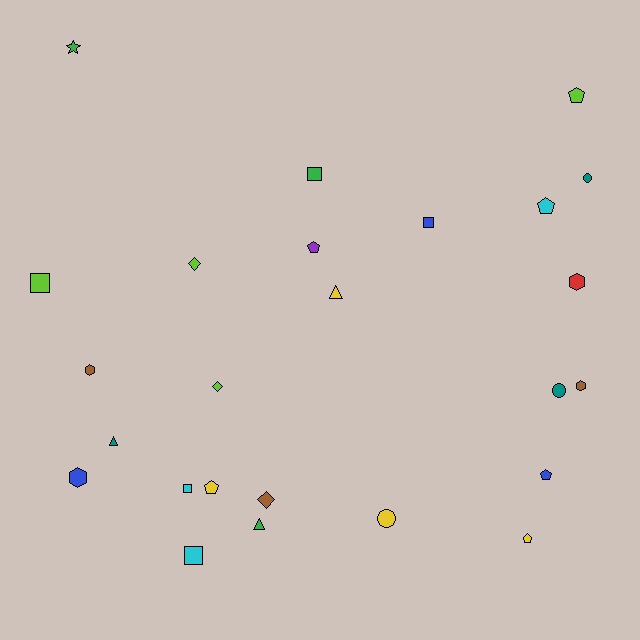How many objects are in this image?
There are 25 objects.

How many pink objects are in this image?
There are no pink objects.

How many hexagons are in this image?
There are 4 hexagons.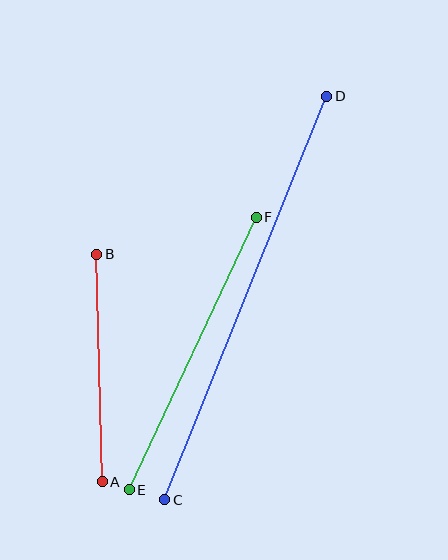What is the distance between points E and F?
The distance is approximately 301 pixels.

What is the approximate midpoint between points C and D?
The midpoint is at approximately (246, 298) pixels.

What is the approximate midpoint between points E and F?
The midpoint is at approximately (193, 353) pixels.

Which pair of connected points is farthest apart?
Points C and D are farthest apart.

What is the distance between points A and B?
The distance is approximately 228 pixels.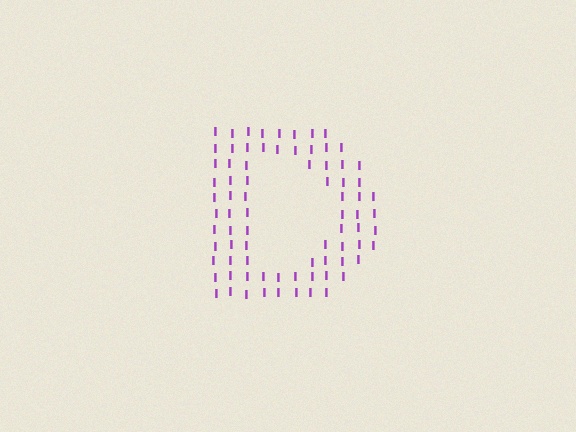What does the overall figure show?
The overall figure shows the letter D.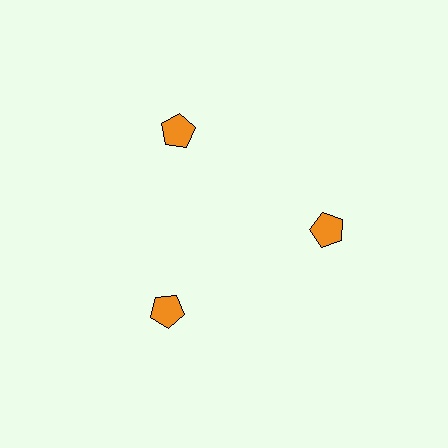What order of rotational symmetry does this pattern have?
This pattern has 3-fold rotational symmetry.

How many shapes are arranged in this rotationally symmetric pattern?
There are 3 shapes, arranged in 3 groups of 1.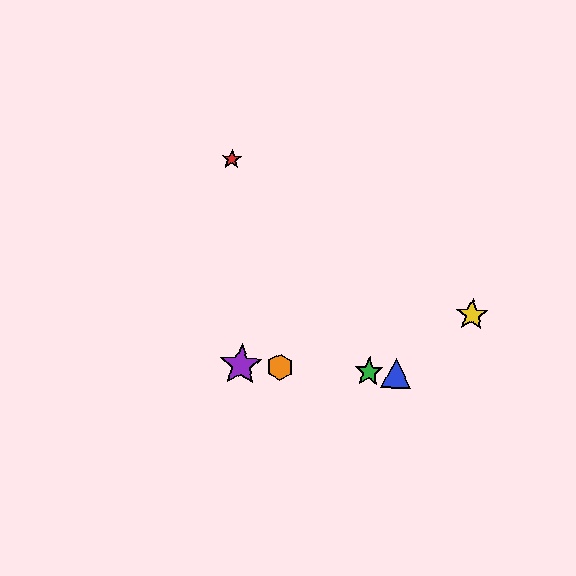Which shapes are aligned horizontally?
The blue triangle, the green star, the purple star, the orange hexagon are aligned horizontally.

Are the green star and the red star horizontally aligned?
No, the green star is at y≈372 and the red star is at y≈159.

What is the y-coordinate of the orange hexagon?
The orange hexagon is at y≈367.